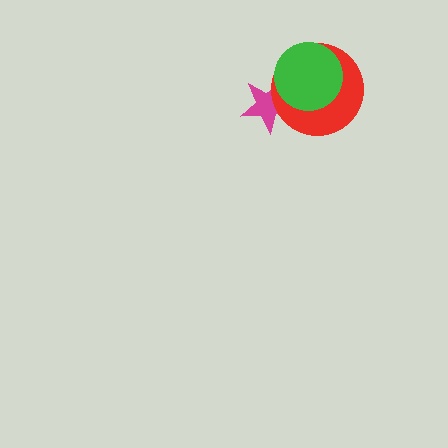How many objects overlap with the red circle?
2 objects overlap with the red circle.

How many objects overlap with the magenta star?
2 objects overlap with the magenta star.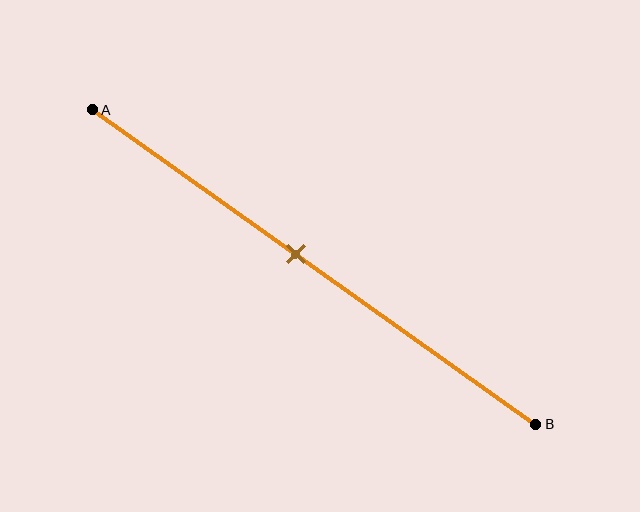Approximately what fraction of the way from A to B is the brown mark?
The brown mark is approximately 45% of the way from A to B.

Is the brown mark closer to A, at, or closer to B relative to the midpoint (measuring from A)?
The brown mark is closer to point A than the midpoint of segment AB.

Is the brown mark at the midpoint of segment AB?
No, the mark is at about 45% from A, not at the 50% midpoint.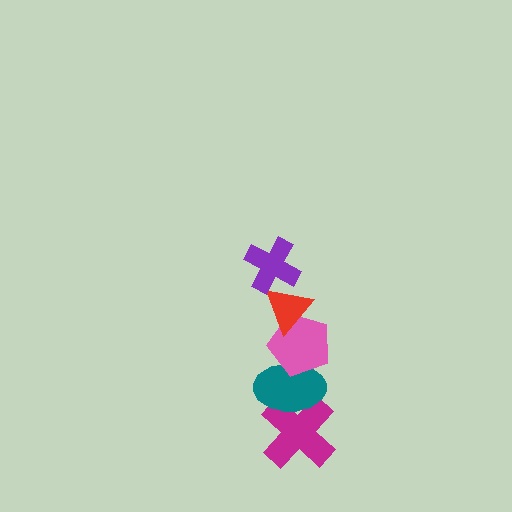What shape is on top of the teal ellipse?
The pink pentagon is on top of the teal ellipse.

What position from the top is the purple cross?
The purple cross is 1st from the top.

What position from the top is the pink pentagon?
The pink pentagon is 3rd from the top.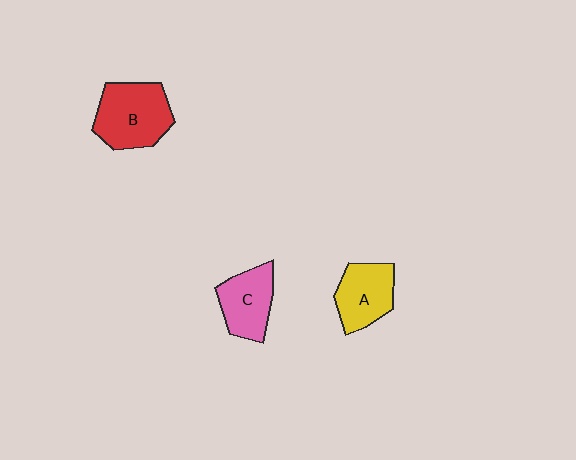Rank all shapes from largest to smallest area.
From largest to smallest: B (red), A (yellow), C (pink).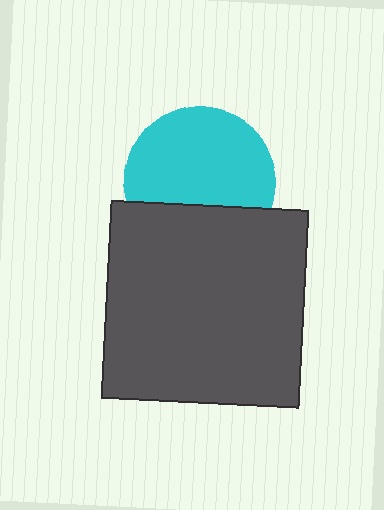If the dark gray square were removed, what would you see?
You would see the complete cyan circle.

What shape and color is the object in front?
The object in front is a dark gray square.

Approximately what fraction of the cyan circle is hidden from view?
Roughly 32% of the cyan circle is hidden behind the dark gray square.